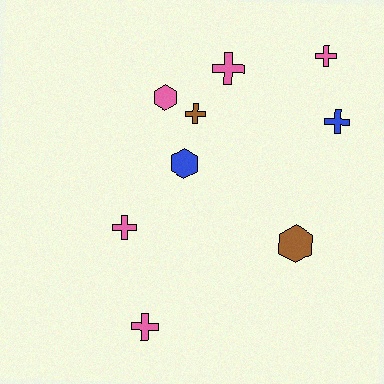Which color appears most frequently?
Pink, with 5 objects.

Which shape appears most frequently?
Cross, with 6 objects.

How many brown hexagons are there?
There is 1 brown hexagon.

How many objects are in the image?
There are 9 objects.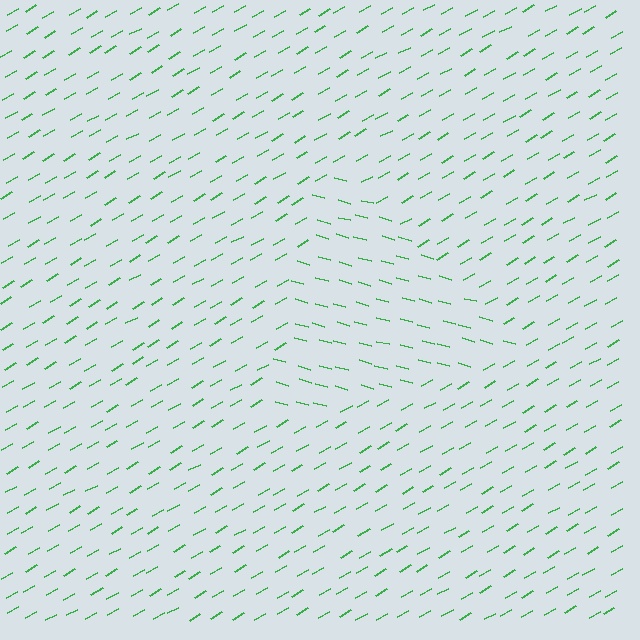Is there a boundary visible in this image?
Yes, there is a texture boundary formed by a change in line orientation.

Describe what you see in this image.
The image is filled with small green line segments. A triangle region in the image has lines oriented differently from the surrounding lines, creating a visible texture boundary.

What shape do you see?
I see a triangle.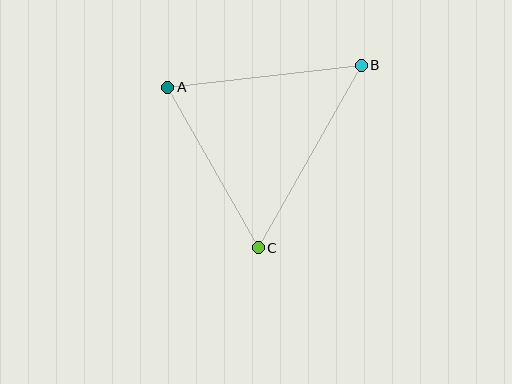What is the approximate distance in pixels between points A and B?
The distance between A and B is approximately 195 pixels.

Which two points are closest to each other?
Points A and C are closest to each other.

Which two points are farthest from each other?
Points B and C are farthest from each other.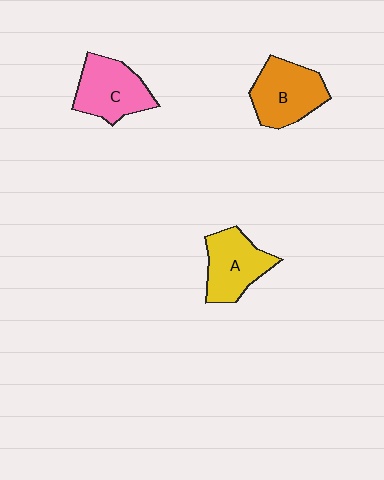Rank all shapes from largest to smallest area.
From largest to smallest: B (orange), C (pink), A (yellow).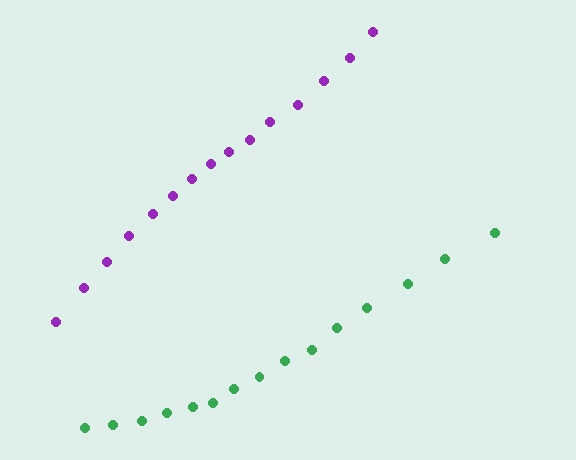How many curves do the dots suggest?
There are 2 distinct paths.